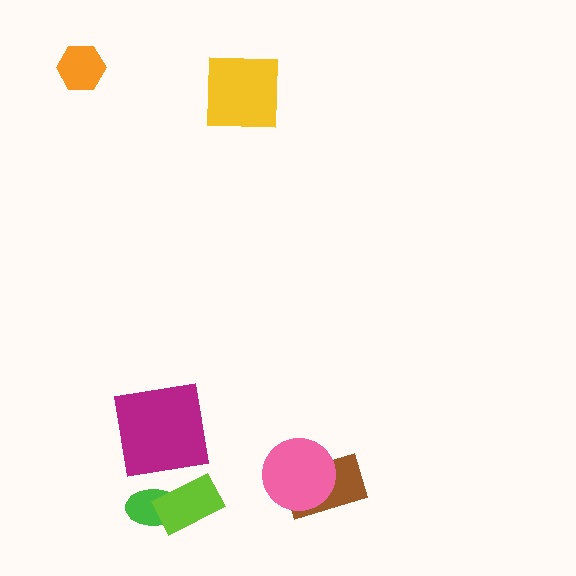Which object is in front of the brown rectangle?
The pink circle is in front of the brown rectangle.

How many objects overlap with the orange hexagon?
0 objects overlap with the orange hexagon.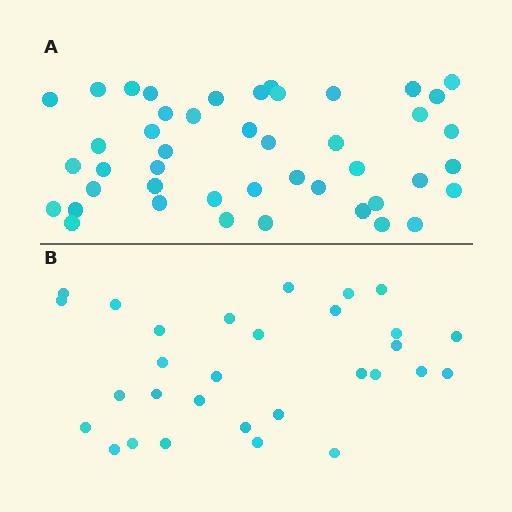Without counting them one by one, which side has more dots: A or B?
Region A (the top region) has more dots.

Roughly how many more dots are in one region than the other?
Region A has approximately 15 more dots than region B.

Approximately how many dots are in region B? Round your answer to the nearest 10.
About 30 dots.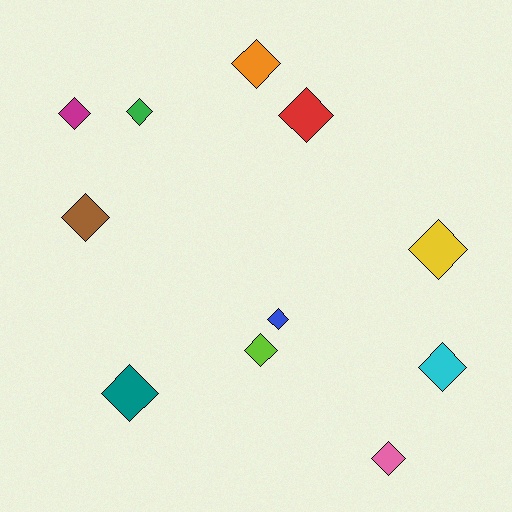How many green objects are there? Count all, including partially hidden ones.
There is 1 green object.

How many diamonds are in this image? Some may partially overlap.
There are 11 diamonds.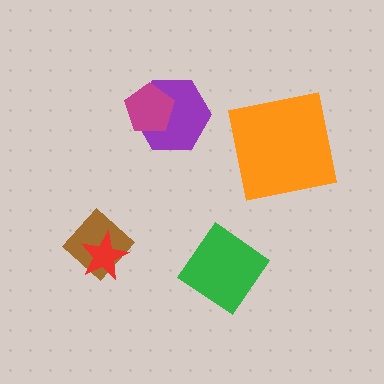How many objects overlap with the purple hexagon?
1 object overlaps with the purple hexagon.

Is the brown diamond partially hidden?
Yes, it is partially covered by another shape.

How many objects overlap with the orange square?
0 objects overlap with the orange square.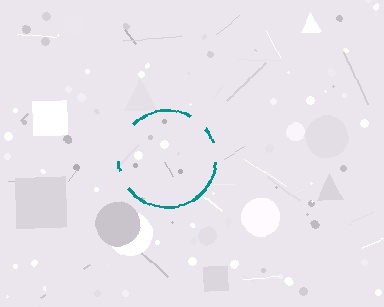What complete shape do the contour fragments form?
The contour fragments form a circle.